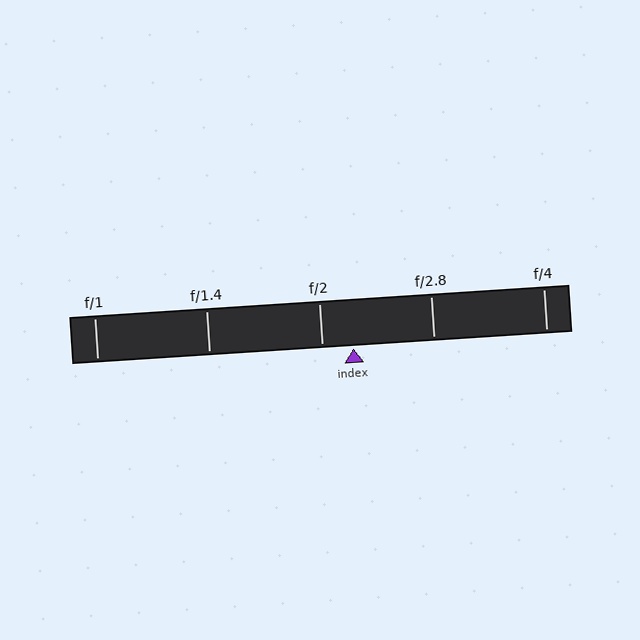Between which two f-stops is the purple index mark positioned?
The index mark is between f/2 and f/2.8.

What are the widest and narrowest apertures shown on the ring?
The widest aperture shown is f/1 and the narrowest is f/4.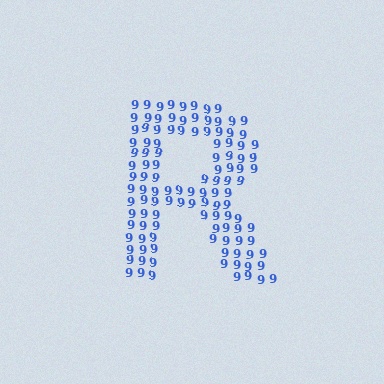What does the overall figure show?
The overall figure shows the letter R.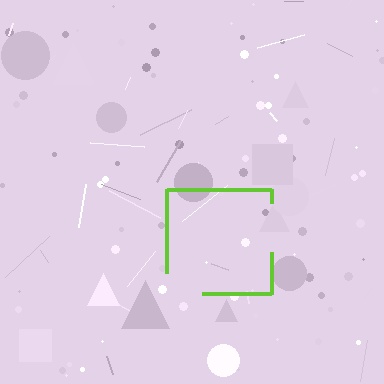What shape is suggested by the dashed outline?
The dashed outline suggests a square.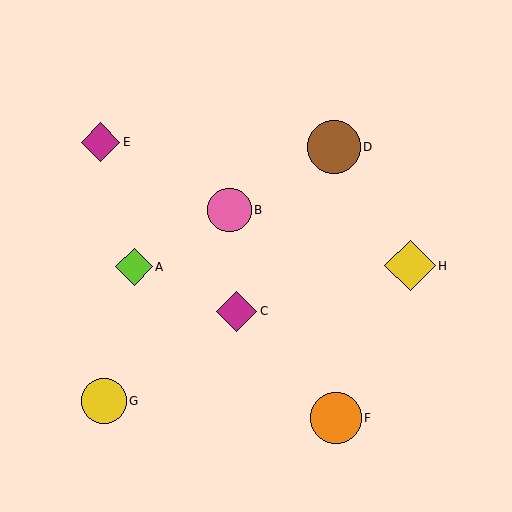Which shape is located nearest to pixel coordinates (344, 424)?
The orange circle (labeled F) at (336, 418) is nearest to that location.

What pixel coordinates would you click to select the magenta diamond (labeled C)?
Click at (237, 311) to select the magenta diamond C.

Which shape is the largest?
The brown circle (labeled D) is the largest.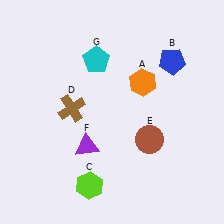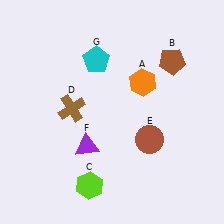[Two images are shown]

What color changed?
The pentagon (B) changed from blue in Image 1 to brown in Image 2.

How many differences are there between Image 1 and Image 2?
There is 1 difference between the two images.